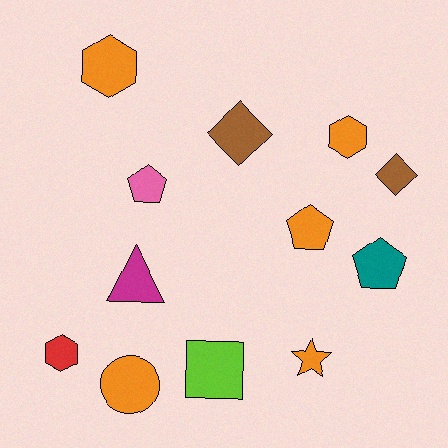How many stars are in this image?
There is 1 star.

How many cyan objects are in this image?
There are no cyan objects.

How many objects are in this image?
There are 12 objects.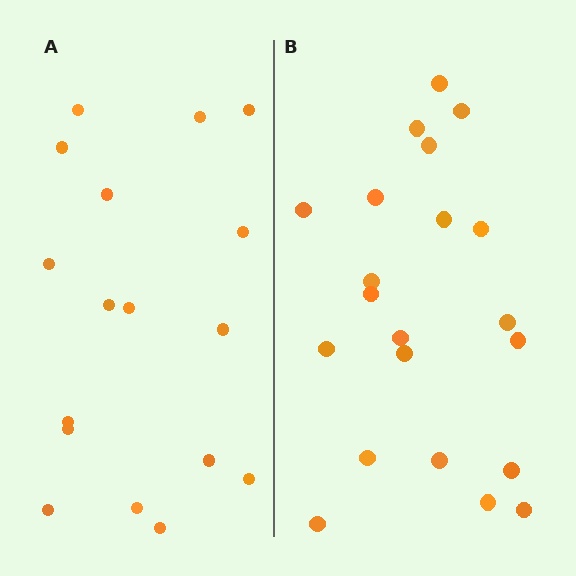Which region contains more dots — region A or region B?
Region B (the right region) has more dots.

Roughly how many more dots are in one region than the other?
Region B has about 4 more dots than region A.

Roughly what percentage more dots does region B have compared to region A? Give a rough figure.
About 25% more.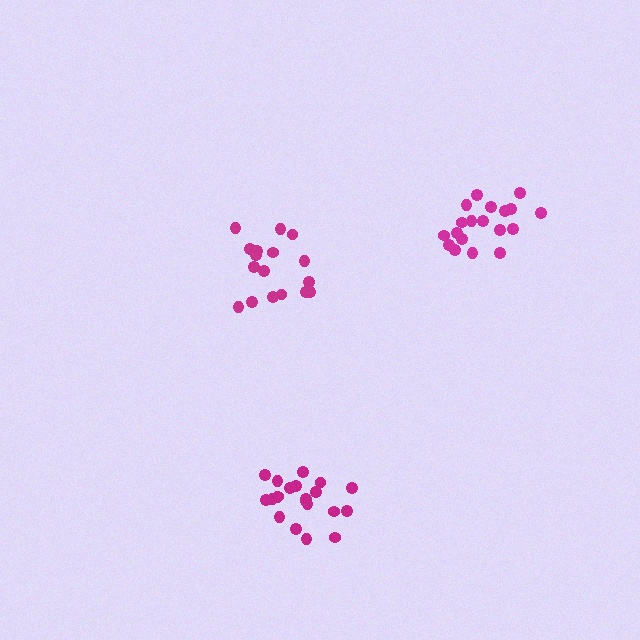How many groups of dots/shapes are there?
There are 3 groups.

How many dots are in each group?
Group 1: 17 dots, Group 2: 19 dots, Group 3: 21 dots (57 total).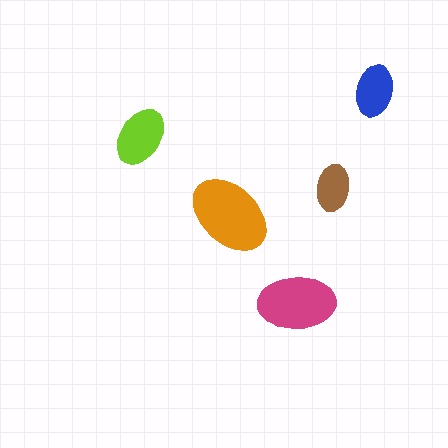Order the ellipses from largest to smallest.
the orange one, the magenta one, the lime one, the blue one, the brown one.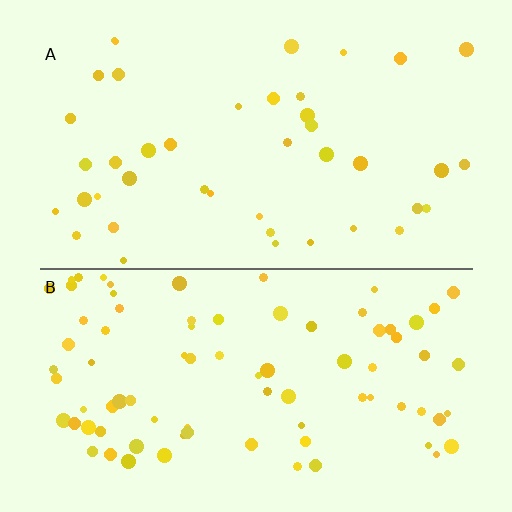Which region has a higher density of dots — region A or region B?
B (the bottom).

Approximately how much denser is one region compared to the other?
Approximately 2.0× — region B over region A.